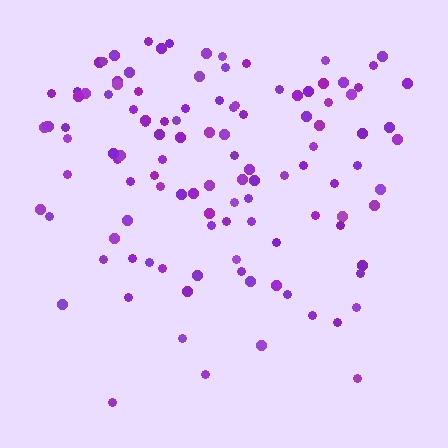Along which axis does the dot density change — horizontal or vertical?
Vertical.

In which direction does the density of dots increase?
From bottom to top, with the top side densest.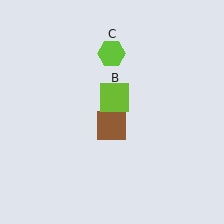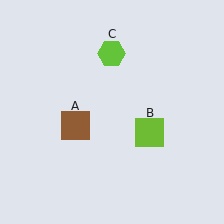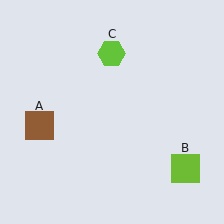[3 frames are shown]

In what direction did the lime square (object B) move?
The lime square (object B) moved down and to the right.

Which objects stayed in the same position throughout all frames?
Lime hexagon (object C) remained stationary.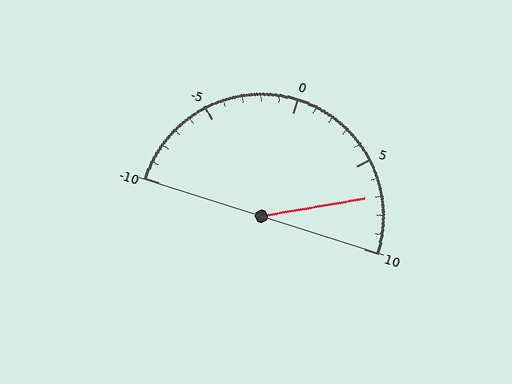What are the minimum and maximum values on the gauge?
The gauge ranges from -10 to 10.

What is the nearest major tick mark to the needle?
The nearest major tick mark is 5.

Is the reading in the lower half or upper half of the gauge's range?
The reading is in the upper half of the range (-10 to 10).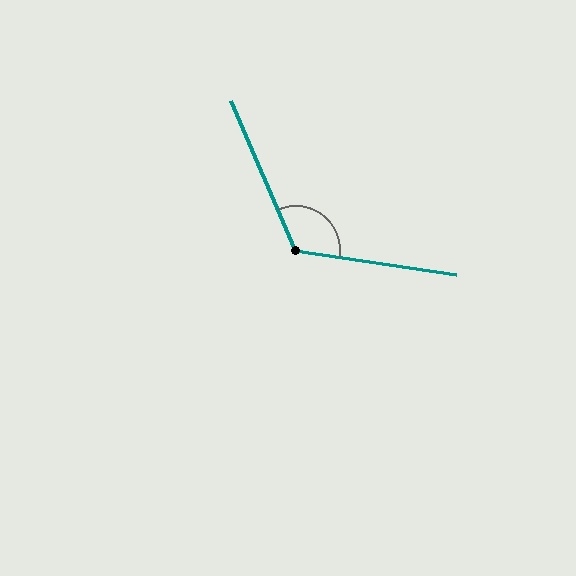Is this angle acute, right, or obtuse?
It is obtuse.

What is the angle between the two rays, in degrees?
Approximately 122 degrees.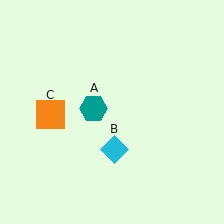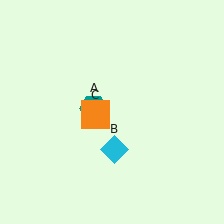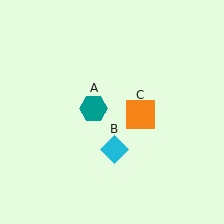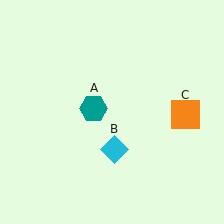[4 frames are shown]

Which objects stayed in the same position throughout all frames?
Teal hexagon (object A) and cyan diamond (object B) remained stationary.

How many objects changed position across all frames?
1 object changed position: orange square (object C).